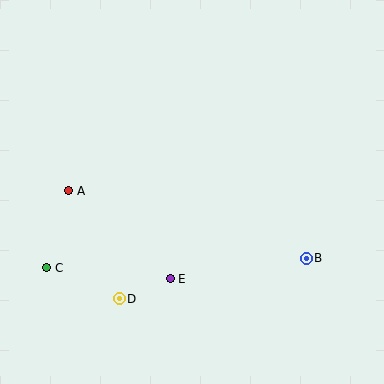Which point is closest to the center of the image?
Point E at (170, 279) is closest to the center.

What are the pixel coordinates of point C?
Point C is at (47, 268).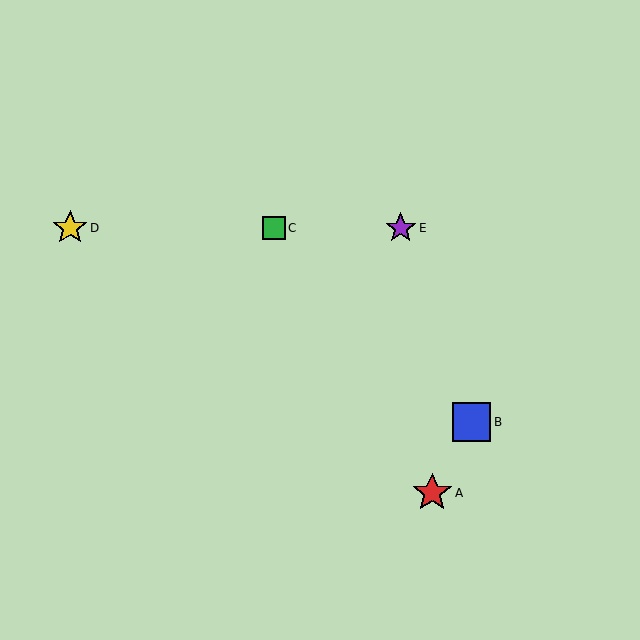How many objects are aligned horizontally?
3 objects (C, D, E) are aligned horizontally.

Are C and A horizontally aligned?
No, C is at y≈228 and A is at y≈493.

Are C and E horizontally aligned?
Yes, both are at y≈228.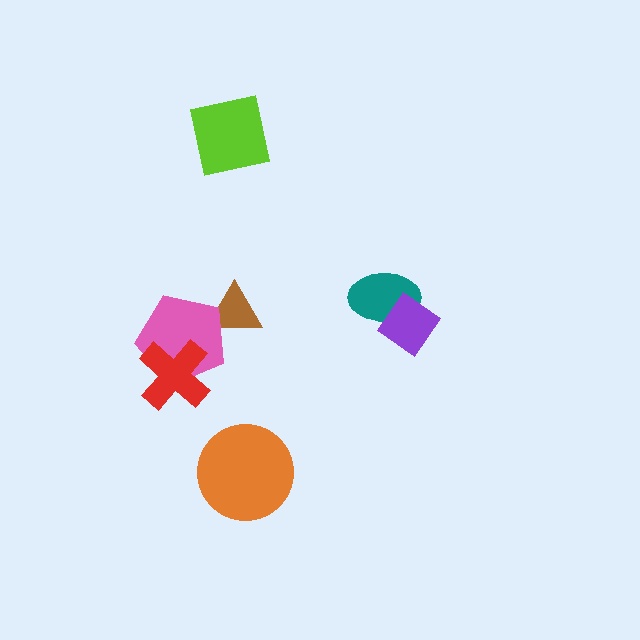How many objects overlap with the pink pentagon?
2 objects overlap with the pink pentagon.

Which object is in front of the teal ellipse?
The purple diamond is in front of the teal ellipse.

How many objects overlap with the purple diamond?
1 object overlaps with the purple diamond.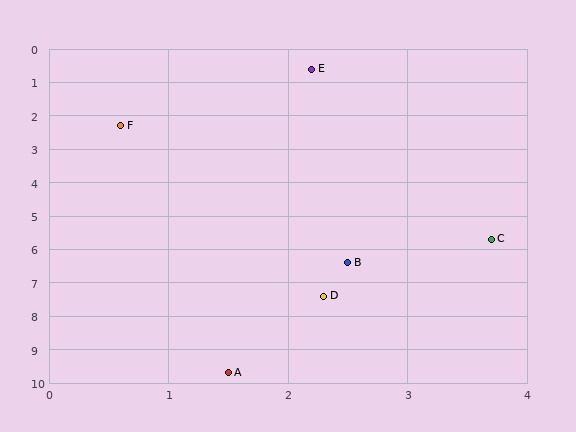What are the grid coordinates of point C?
Point C is at approximately (3.7, 5.7).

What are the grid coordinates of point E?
Point E is at approximately (2.2, 0.6).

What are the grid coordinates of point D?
Point D is at approximately (2.3, 7.4).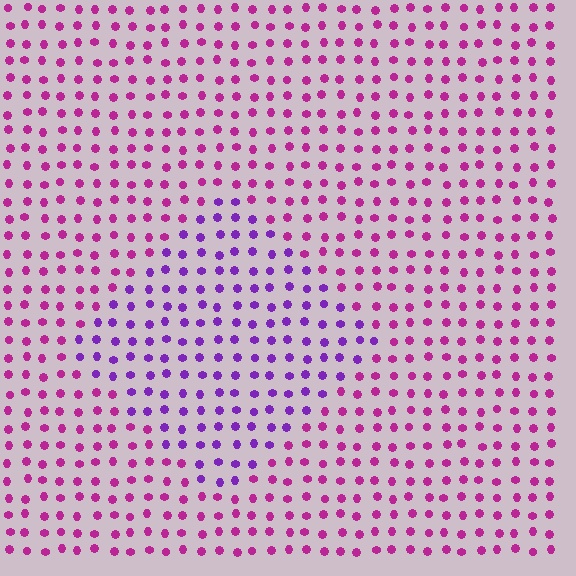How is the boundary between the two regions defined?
The boundary is defined purely by a slight shift in hue (about 39 degrees). Spacing, size, and orientation are identical on both sides.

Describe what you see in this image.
The image is filled with small magenta elements in a uniform arrangement. A diamond-shaped region is visible where the elements are tinted to a slightly different hue, forming a subtle color boundary.